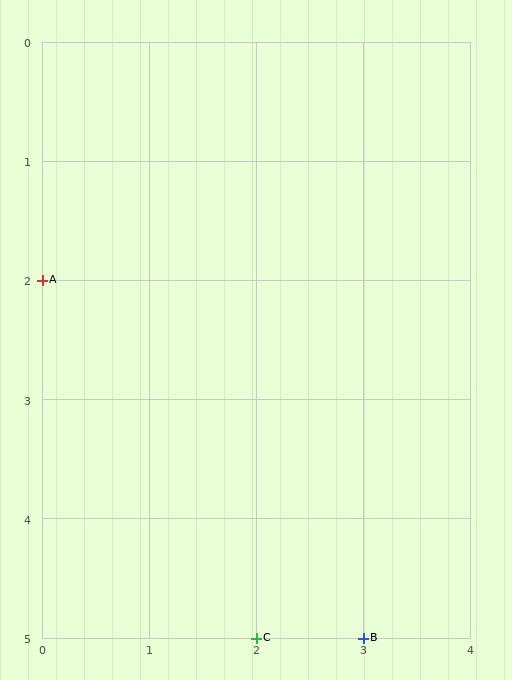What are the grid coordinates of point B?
Point B is at grid coordinates (3, 5).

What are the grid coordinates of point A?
Point A is at grid coordinates (0, 2).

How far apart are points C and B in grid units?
Points C and B are 1 column apart.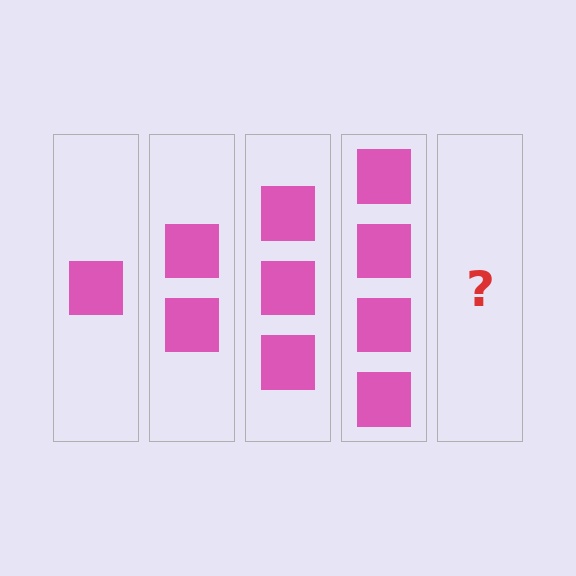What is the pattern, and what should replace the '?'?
The pattern is that each step adds one more square. The '?' should be 5 squares.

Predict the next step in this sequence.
The next step is 5 squares.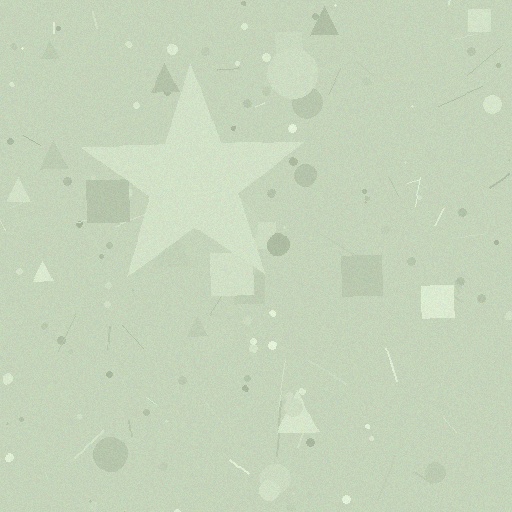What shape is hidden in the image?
A star is hidden in the image.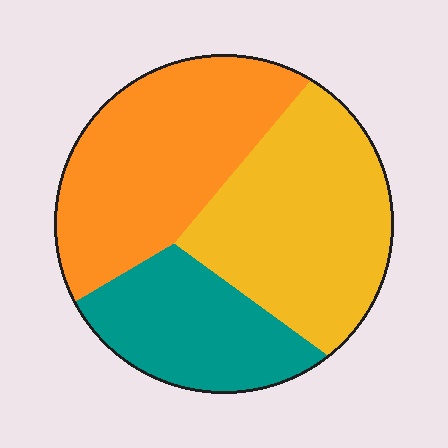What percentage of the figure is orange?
Orange takes up about three eighths (3/8) of the figure.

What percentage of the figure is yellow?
Yellow covers 38% of the figure.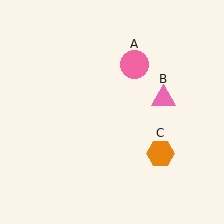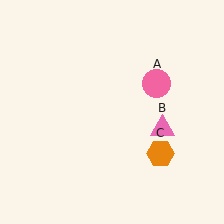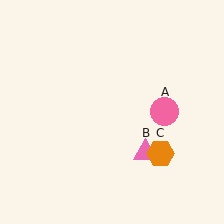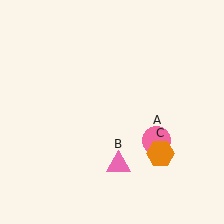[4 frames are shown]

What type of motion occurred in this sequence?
The pink circle (object A), pink triangle (object B) rotated clockwise around the center of the scene.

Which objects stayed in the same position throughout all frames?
Orange hexagon (object C) remained stationary.